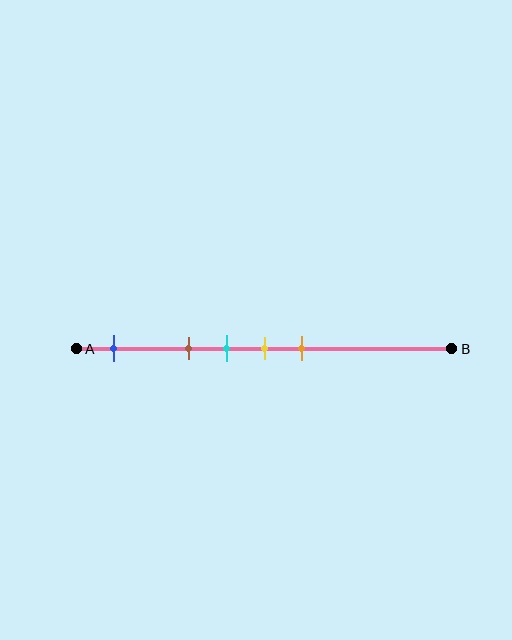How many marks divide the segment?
There are 5 marks dividing the segment.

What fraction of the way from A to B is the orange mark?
The orange mark is approximately 60% (0.6) of the way from A to B.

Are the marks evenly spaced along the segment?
No, the marks are not evenly spaced.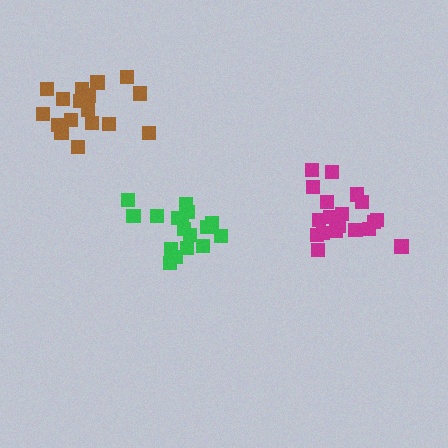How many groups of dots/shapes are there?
There are 3 groups.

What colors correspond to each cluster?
The clusters are colored: magenta, green, brown.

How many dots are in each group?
Group 1: 19 dots, Group 2: 17 dots, Group 3: 18 dots (54 total).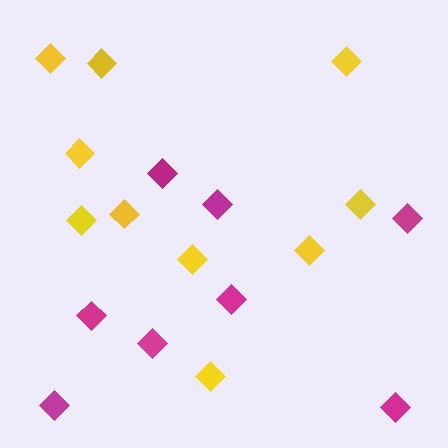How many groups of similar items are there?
There are 2 groups: one group of magenta diamonds (8) and one group of yellow diamonds (10).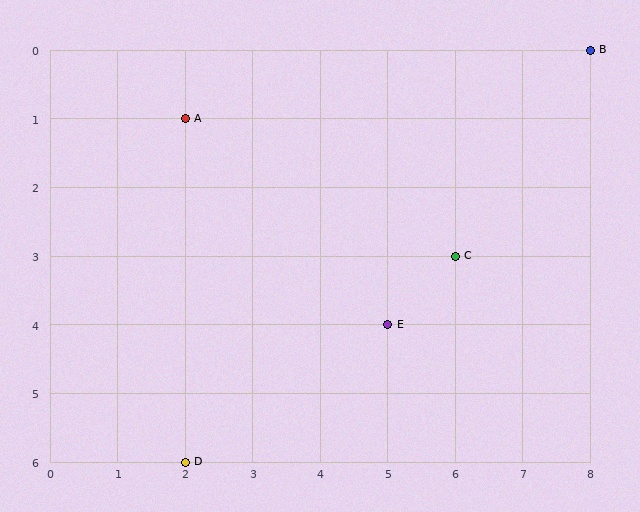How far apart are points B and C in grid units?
Points B and C are 2 columns and 3 rows apart (about 3.6 grid units diagonally).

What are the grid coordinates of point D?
Point D is at grid coordinates (2, 6).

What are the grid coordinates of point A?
Point A is at grid coordinates (2, 1).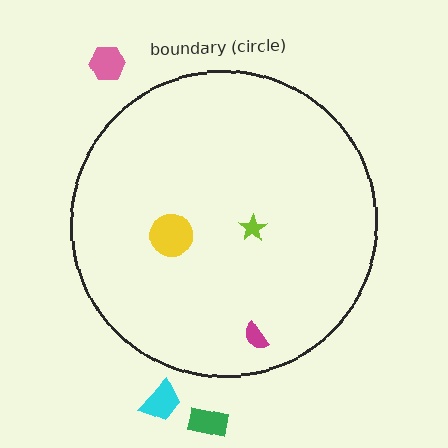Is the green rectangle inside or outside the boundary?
Outside.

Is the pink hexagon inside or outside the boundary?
Outside.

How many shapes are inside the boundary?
3 inside, 3 outside.